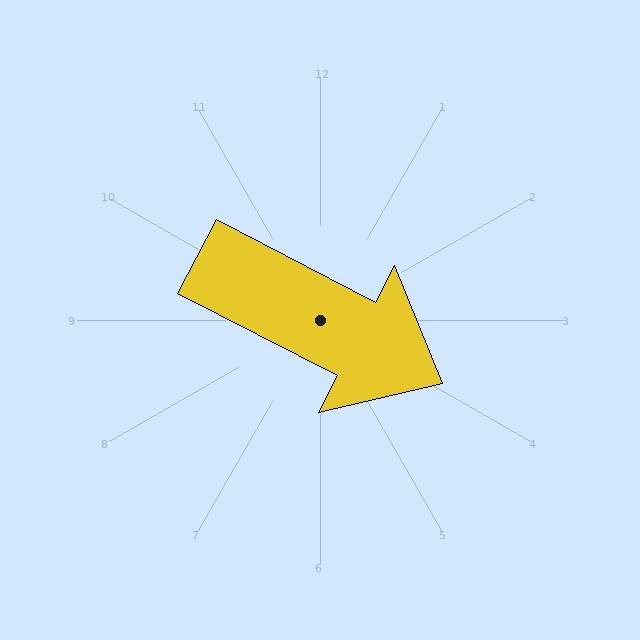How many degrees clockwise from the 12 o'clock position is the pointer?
Approximately 117 degrees.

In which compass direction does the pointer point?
Southeast.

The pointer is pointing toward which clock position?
Roughly 4 o'clock.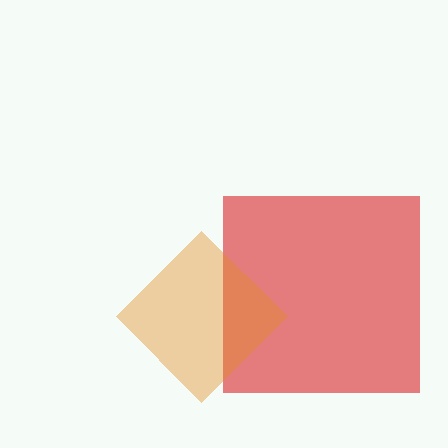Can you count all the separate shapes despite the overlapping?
Yes, there are 2 separate shapes.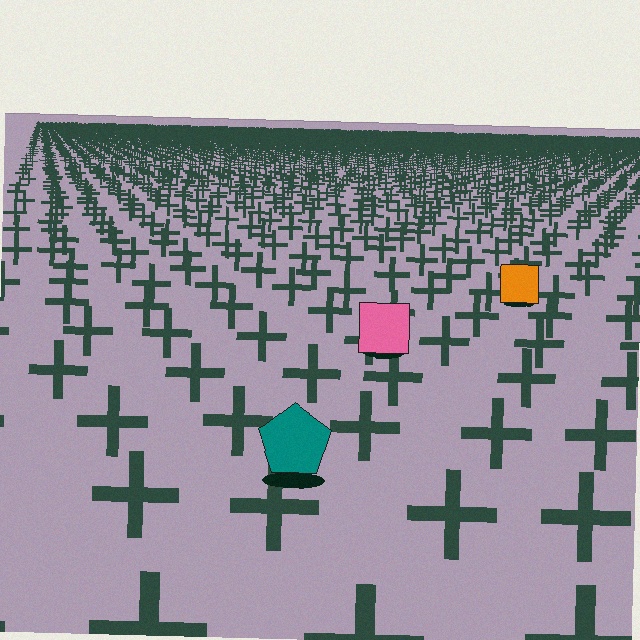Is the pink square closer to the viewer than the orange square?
Yes. The pink square is closer — you can tell from the texture gradient: the ground texture is coarser near it.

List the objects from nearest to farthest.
From nearest to farthest: the teal pentagon, the pink square, the orange square.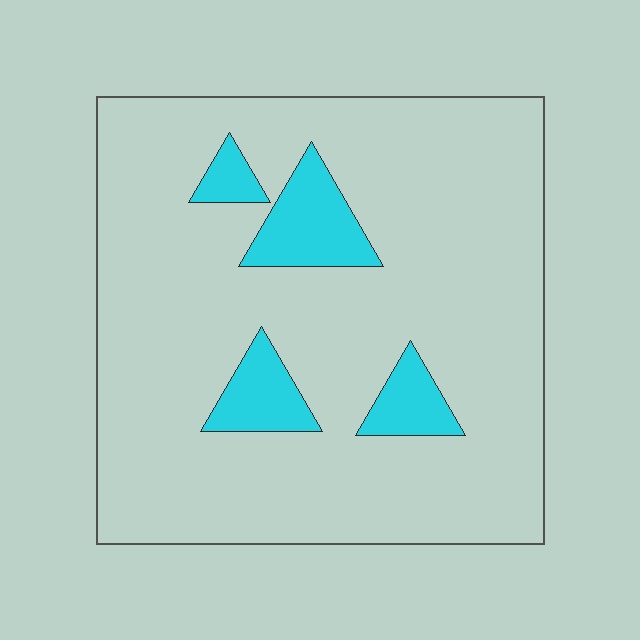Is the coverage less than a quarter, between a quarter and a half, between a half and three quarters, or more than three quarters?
Less than a quarter.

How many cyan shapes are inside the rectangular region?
4.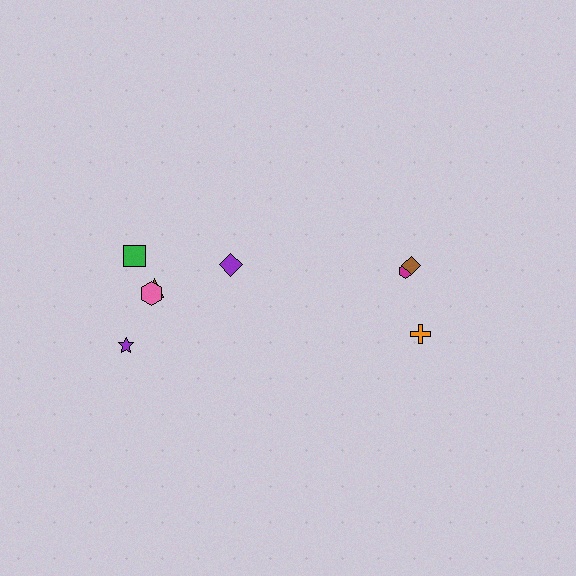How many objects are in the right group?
There are 3 objects.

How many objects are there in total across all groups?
There are 8 objects.